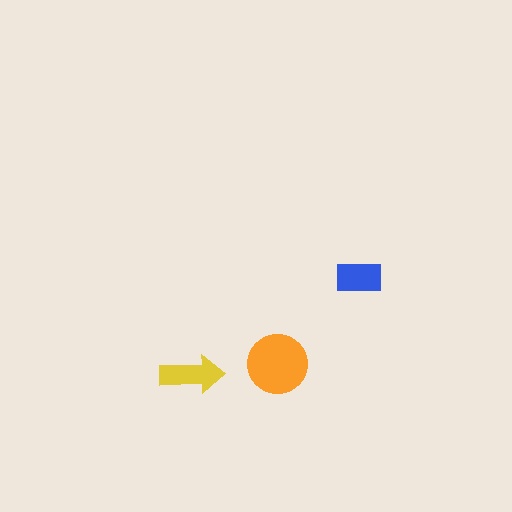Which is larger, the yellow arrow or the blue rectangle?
The yellow arrow.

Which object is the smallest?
The blue rectangle.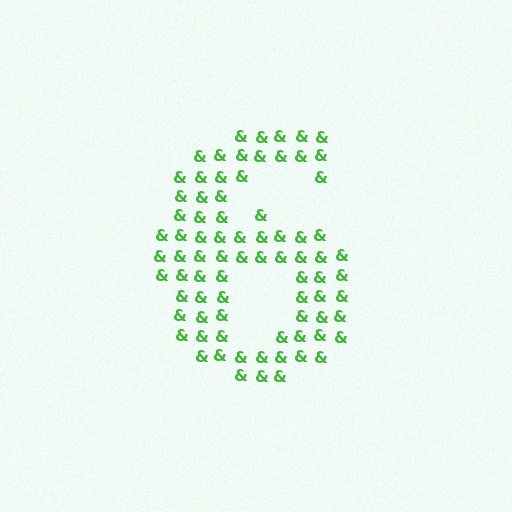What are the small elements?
The small elements are ampersands.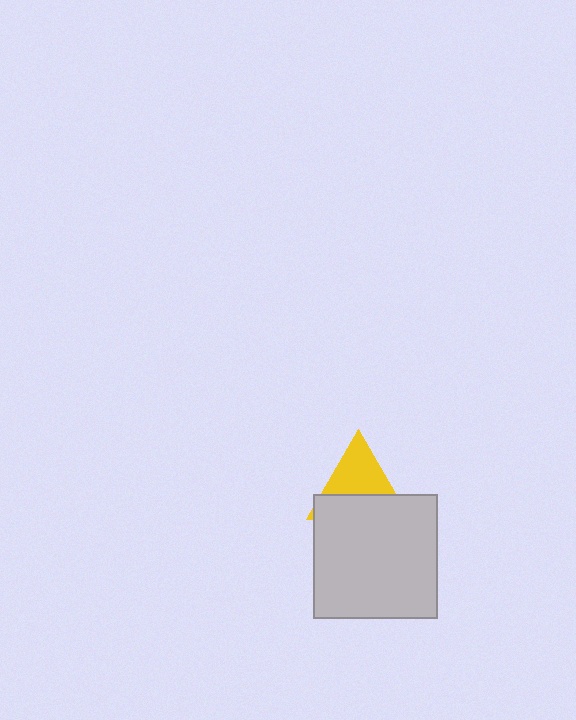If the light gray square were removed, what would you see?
You would see the complete yellow triangle.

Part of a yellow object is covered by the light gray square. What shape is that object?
It is a triangle.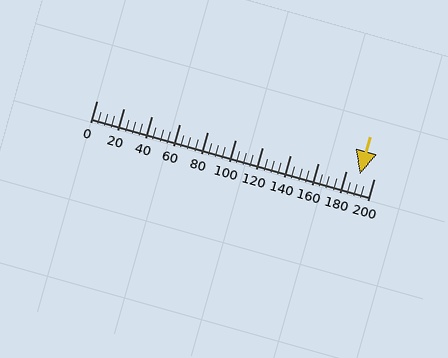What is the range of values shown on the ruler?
The ruler shows values from 0 to 200.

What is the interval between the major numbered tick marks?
The major tick marks are spaced 20 units apart.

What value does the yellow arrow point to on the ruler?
The yellow arrow points to approximately 190.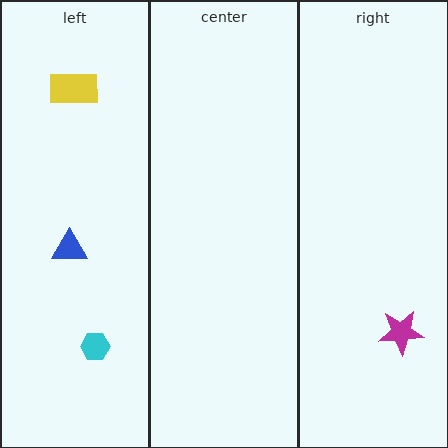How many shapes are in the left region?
3.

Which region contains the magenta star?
The right region.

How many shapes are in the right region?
1.